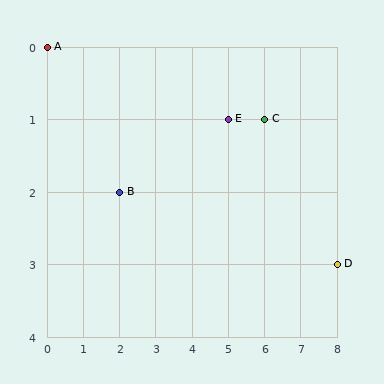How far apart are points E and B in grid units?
Points E and B are 3 columns and 1 row apart (about 3.2 grid units diagonally).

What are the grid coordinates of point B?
Point B is at grid coordinates (2, 2).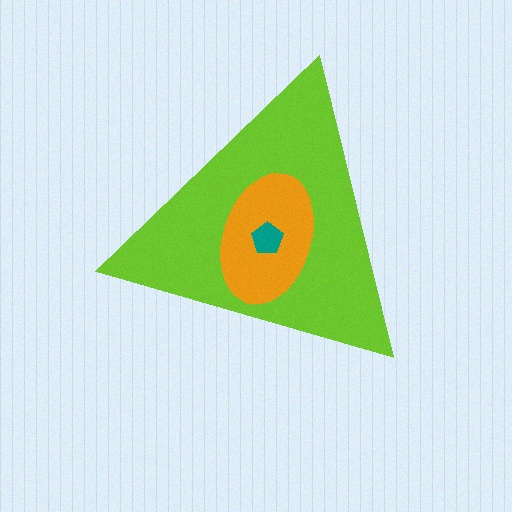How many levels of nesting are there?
3.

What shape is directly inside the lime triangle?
The orange ellipse.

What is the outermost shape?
The lime triangle.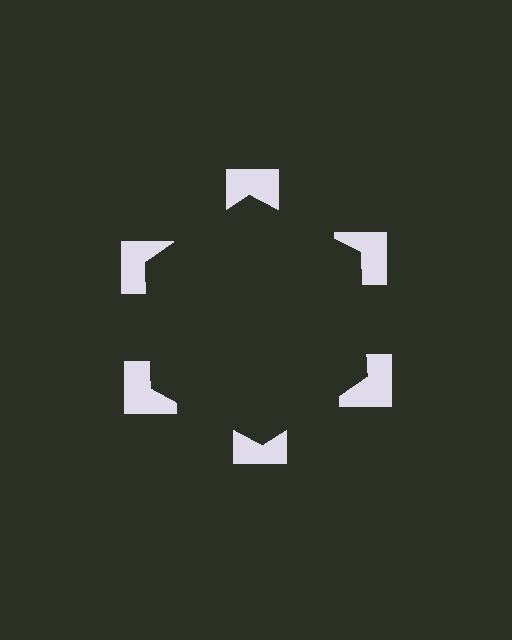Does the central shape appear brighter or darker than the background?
It typically appears slightly darker than the background, even though no actual brightness change is drawn.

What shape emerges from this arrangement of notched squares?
An illusory hexagon — its edges are inferred from the aligned wedge cuts in the notched squares, not physically drawn.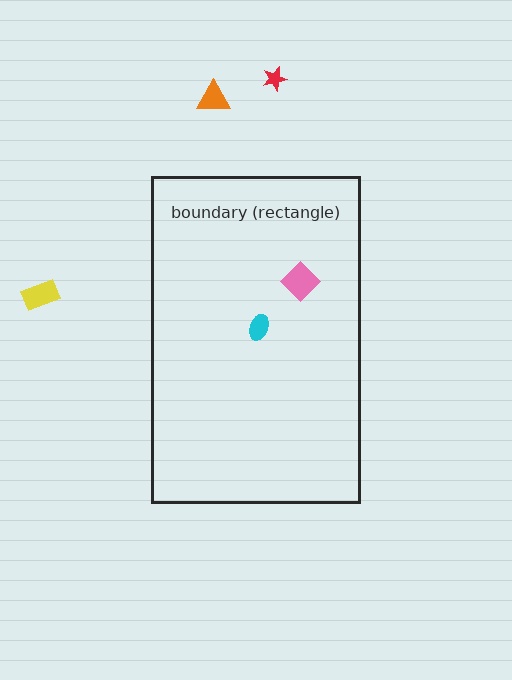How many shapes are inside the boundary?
2 inside, 3 outside.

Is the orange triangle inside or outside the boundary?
Outside.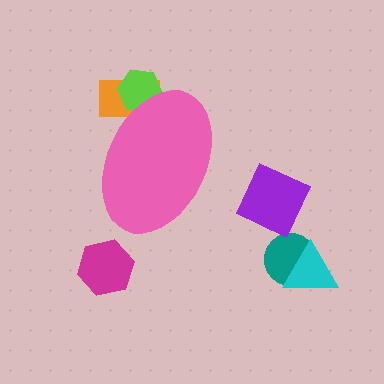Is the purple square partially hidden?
No, the purple square is fully visible.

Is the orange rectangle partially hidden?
Yes, the orange rectangle is partially hidden behind the pink ellipse.